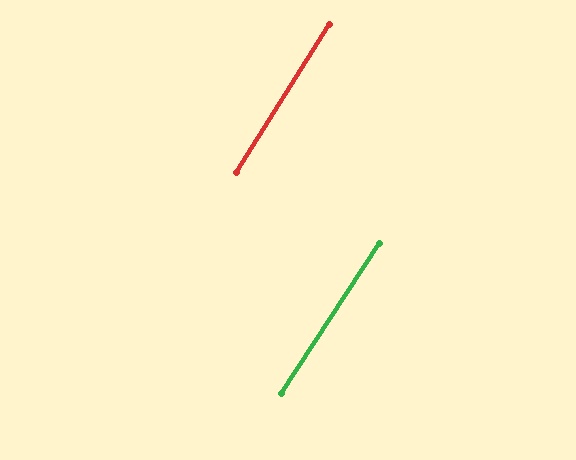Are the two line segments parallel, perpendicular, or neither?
Parallel — their directions differ by only 1.0°.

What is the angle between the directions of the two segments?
Approximately 1 degree.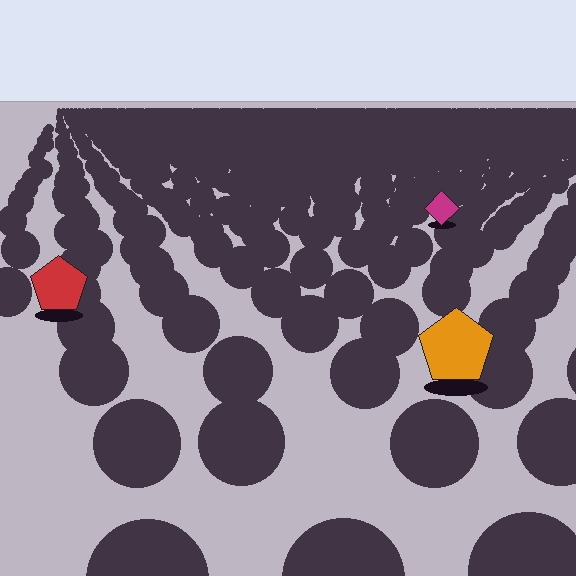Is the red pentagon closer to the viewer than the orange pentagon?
No. The orange pentagon is closer — you can tell from the texture gradient: the ground texture is coarser near it.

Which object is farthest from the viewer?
The magenta diamond is farthest from the viewer. It appears smaller and the ground texture around it is denser.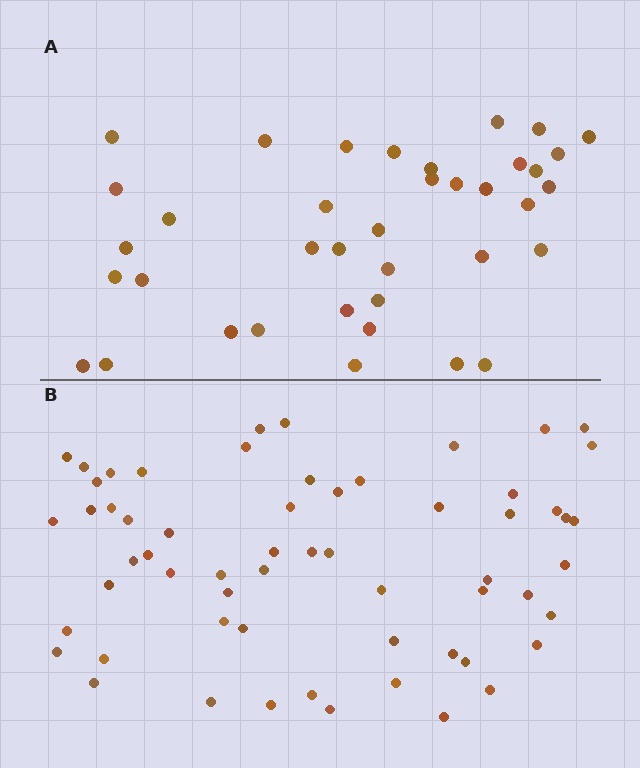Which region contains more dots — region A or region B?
Region B (the bottom region) has more dots.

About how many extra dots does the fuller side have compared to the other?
Region B has approximately 20 more dots than region A.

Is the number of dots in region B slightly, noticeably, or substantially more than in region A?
Region B has substantially more. The ratio is roughly 1.6 to 1.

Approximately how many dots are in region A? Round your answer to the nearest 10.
About 40 dots. (The exact count is 38, which rounds to 40.)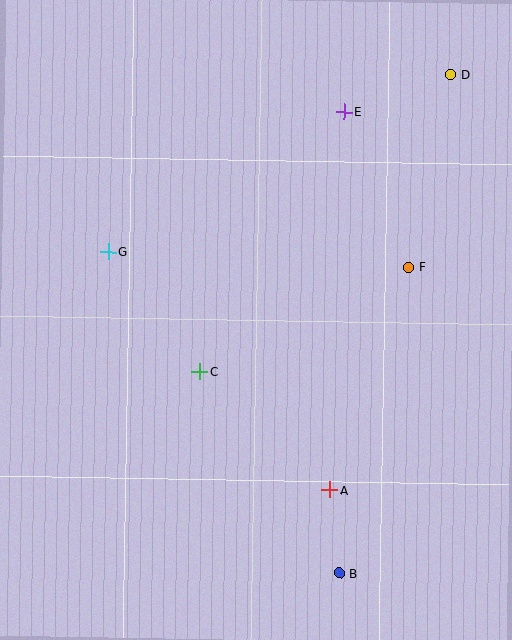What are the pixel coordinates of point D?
Point D is at (451, 75).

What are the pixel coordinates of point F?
Point F is at (409, 267).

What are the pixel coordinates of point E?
Point E is at (344, 112).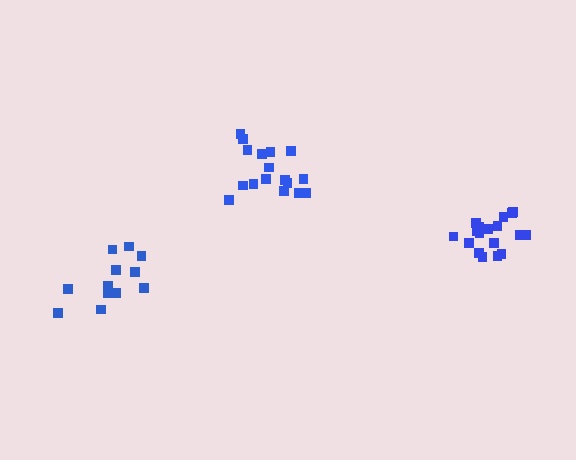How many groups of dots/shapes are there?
There are 3 groups.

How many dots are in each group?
Group 1: 13 dots, Group 2: 18 dots, Group 3: 17 dots (48 total).